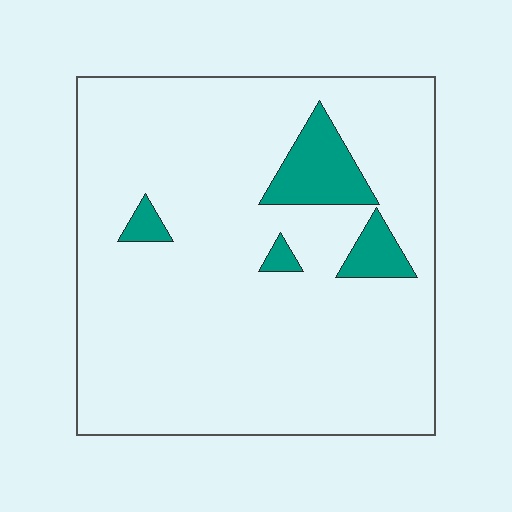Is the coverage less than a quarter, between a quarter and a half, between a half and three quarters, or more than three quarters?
Less than a quarter.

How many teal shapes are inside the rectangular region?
4.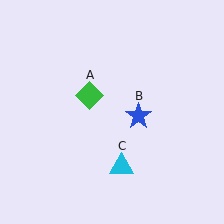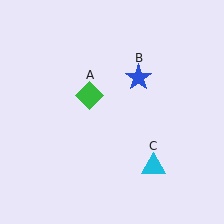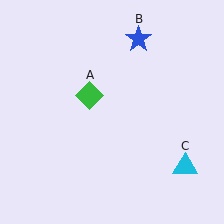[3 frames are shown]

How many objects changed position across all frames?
2 objects changed position: blue star (object B), cyan triangle (object C).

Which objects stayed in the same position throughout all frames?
Green diamond (object A) remained stationary.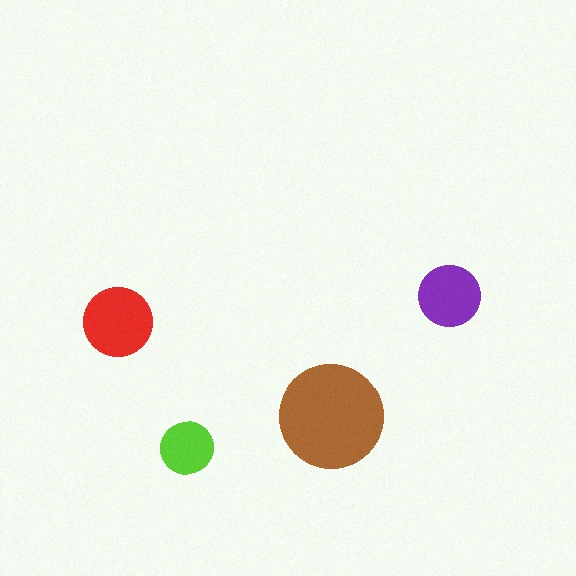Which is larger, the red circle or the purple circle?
The red one.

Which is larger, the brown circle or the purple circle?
The brown one.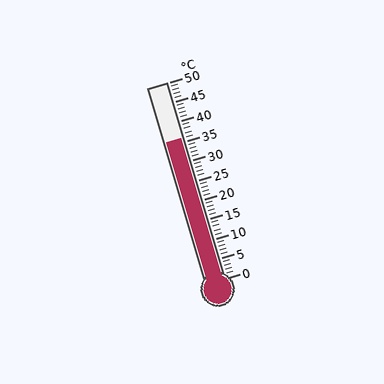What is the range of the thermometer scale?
The thermometer scale ranges from 0°C to 50°C.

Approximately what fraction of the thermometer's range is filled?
The thermometer is filled to approximately 70% of its range.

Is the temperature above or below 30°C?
The temperature is above 30°C.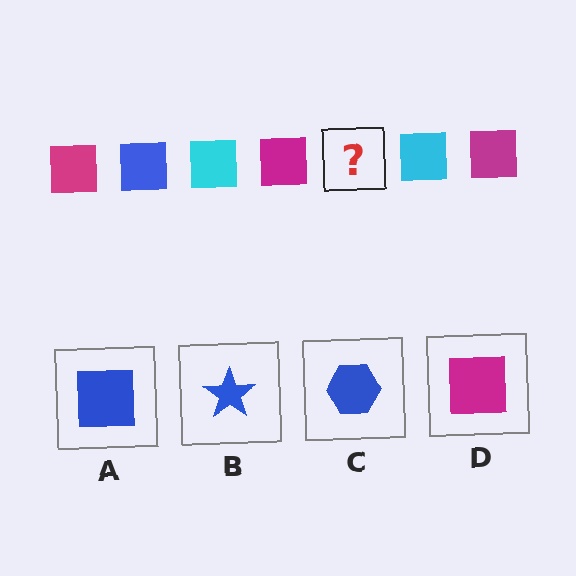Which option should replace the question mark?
Option A.